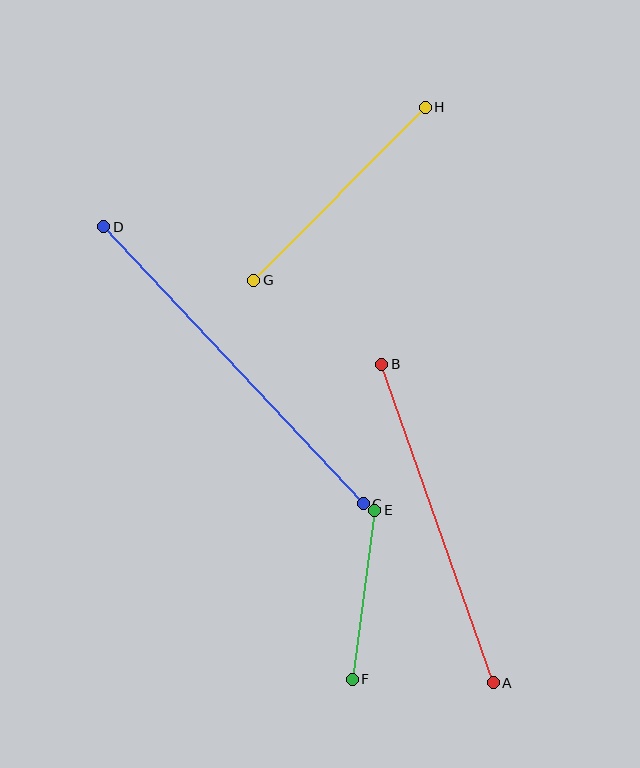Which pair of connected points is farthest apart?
Points C and D are farthest apart.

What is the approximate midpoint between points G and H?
The midpoint is at approximately (340, 194) pixels.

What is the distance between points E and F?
The distance is approximately 170 pixels.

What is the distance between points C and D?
The distance is approximately 379 pixels.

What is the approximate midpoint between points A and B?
The midpoint is at approximately (437, 523) pixels.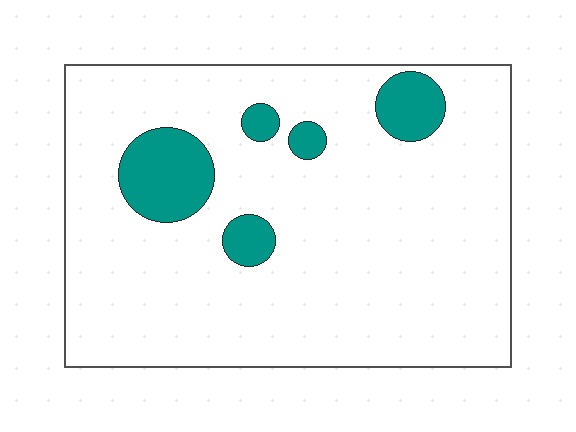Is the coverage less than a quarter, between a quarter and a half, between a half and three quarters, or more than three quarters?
Less than a quarter.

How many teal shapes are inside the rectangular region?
5.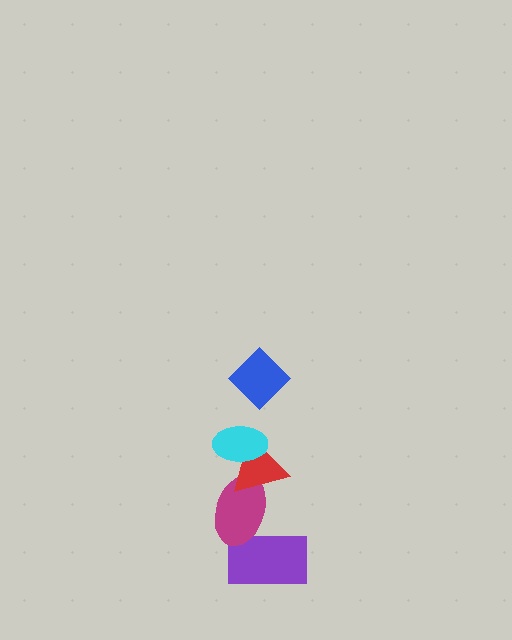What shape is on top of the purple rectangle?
The magenta ellipse is on top of the purple rectangle.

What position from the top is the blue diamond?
The blue diamond is 1st from the top.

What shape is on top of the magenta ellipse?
The red triangle is on top of the magenta ellipse.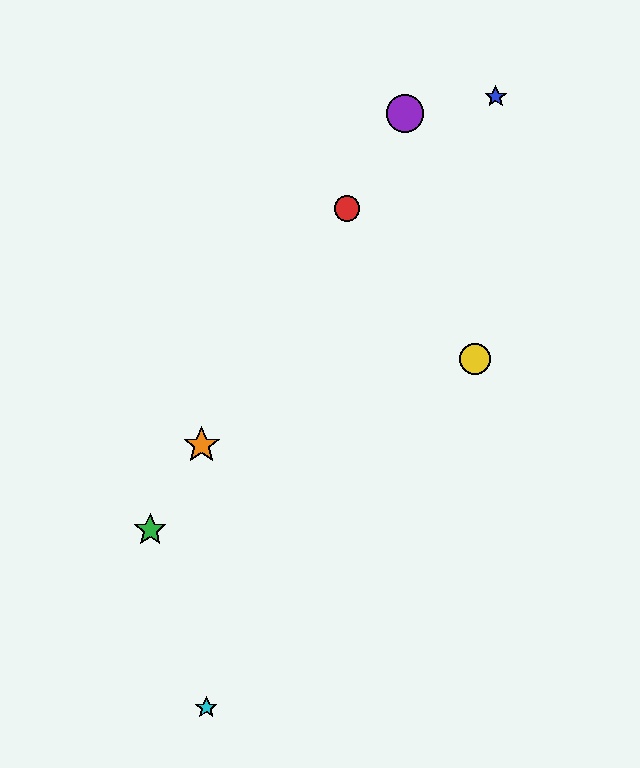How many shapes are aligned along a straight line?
4 shapes (the red circle, the green star, the purple circle, the orange star) are aligned along a straight line.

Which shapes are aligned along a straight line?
The red circle, the green star, the purple circle, the orange star are aligned along a straight line.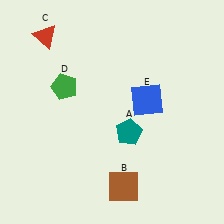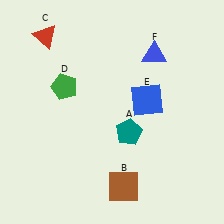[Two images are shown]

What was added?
A blue triangle (F) was added in Image 2.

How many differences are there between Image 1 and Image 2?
There is 1 difference between the two images.